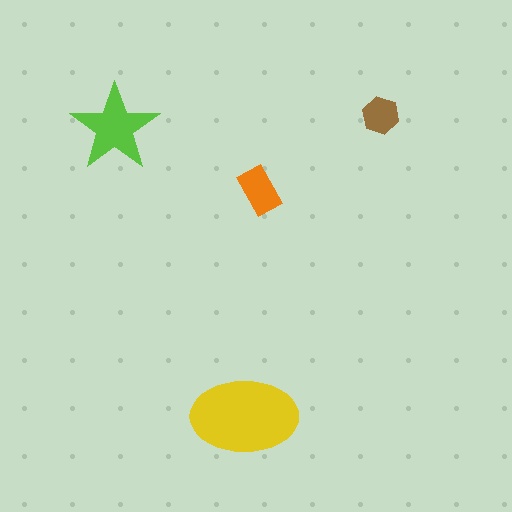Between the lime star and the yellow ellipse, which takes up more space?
The yellow ellipse.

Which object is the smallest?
The brown hexagon.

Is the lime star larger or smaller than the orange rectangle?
Larger.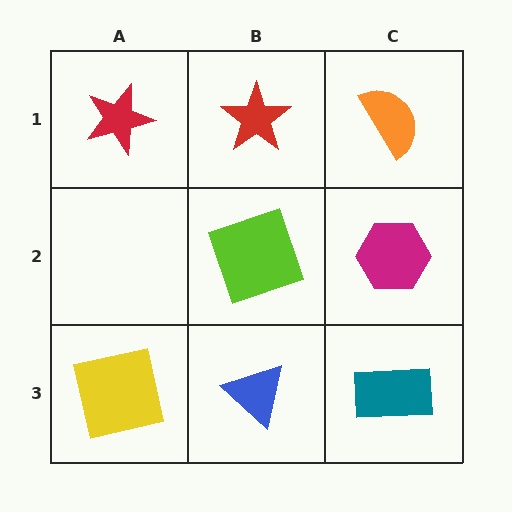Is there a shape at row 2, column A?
No, that cell is empty.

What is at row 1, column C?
An orange semicircle.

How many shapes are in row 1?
3 shapes.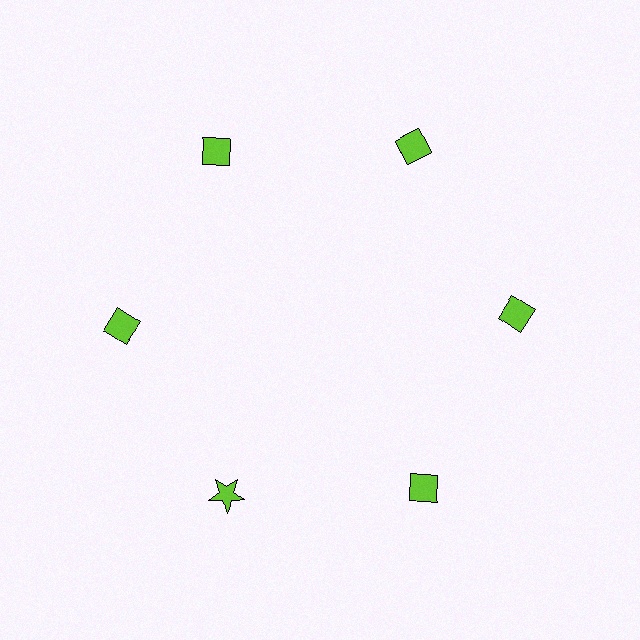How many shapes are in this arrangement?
There are 6 shapes arranged in a ring pattern.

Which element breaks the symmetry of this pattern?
The lime star at roughly the 7 o'clock position breaks the symmetry. All other shapes are lime diamonds.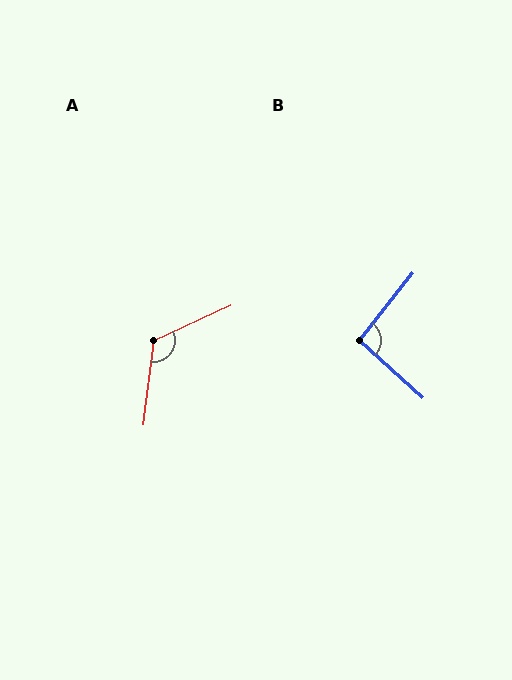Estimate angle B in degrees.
Approximately 93 degrees.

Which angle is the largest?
A, at approximately 122 degrees.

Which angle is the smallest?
B, at approximately 93 degrees.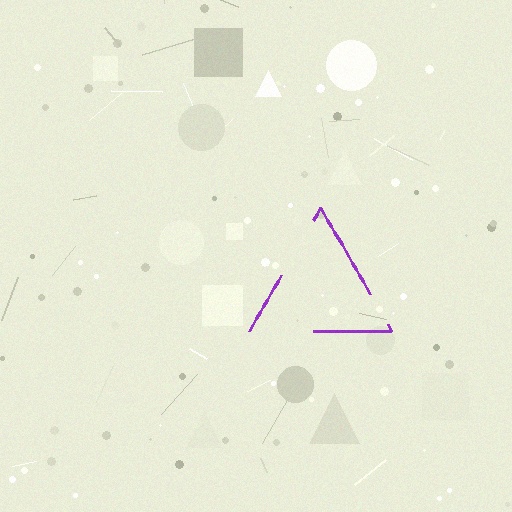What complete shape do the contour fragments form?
The contour fragments form a triangle.